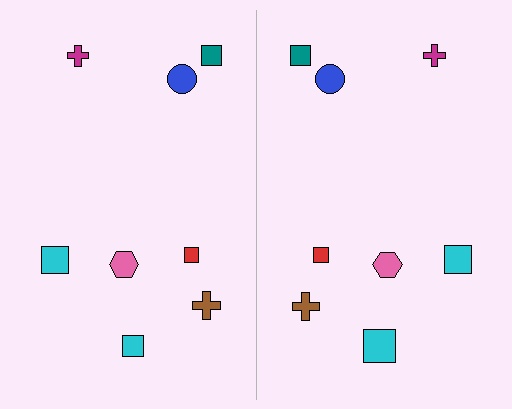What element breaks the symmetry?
The cyan square on the right side has a different size than its mirror counterpart.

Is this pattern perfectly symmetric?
No, the pattern is not perfectly symmetric. The cyan square on the right side has a different size than its mirror counterpart.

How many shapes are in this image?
There are 16 shapes in this image.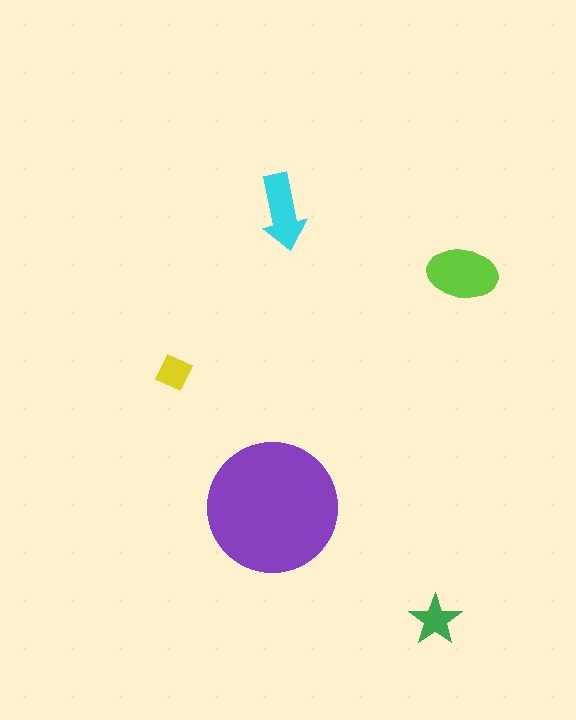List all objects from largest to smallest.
The purple circle, the lime ellipse, the cyan arrow, the green star, the yellow diamond.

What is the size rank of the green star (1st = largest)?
4th.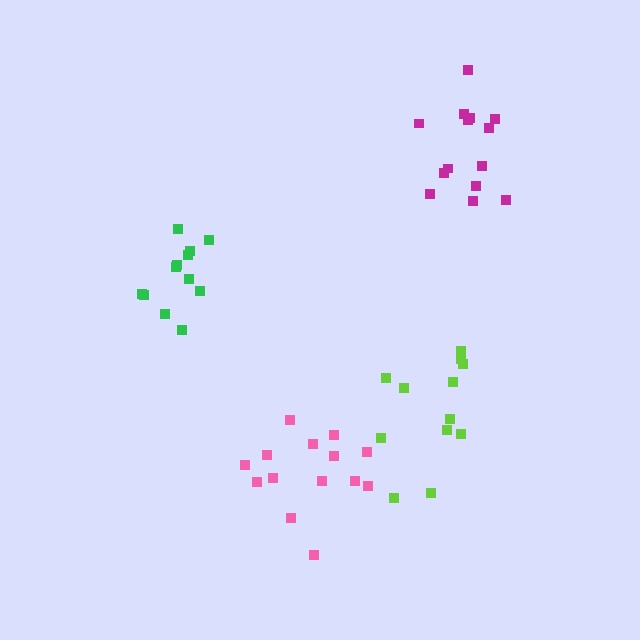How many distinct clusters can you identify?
There are 4 distinct clusters.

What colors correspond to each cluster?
The clusters are colored: green, pink, lime, magenta.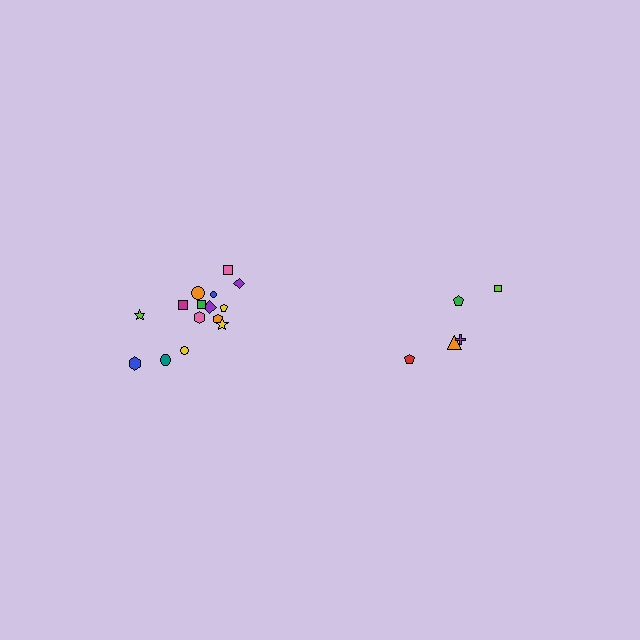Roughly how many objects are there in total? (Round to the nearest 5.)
Roughly 20 objects in total.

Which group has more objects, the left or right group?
The left group.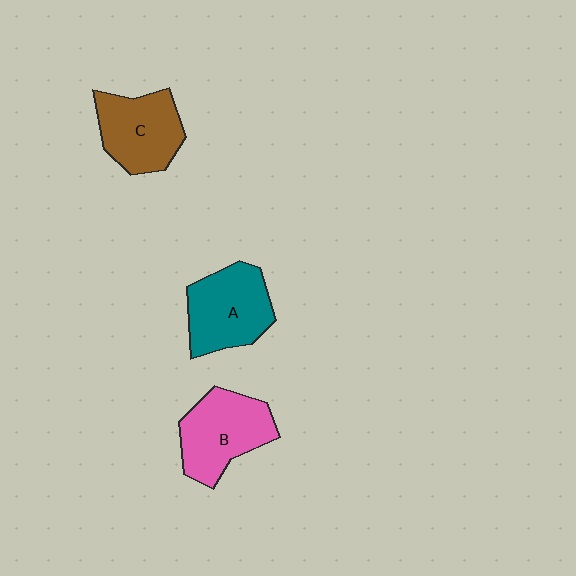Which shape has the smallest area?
Shape C (brown).